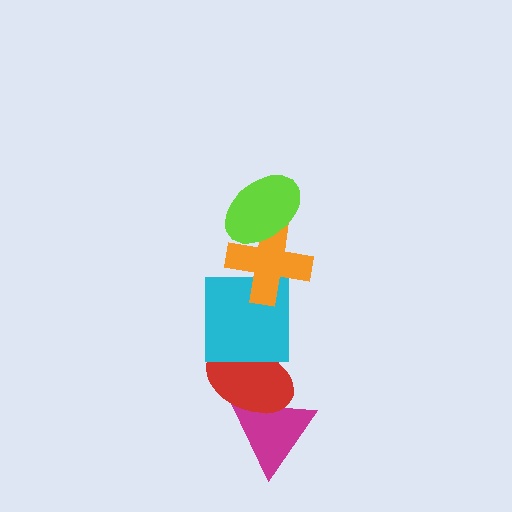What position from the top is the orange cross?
The orange cross is 2nd from the top.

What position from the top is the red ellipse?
The red ellipse is 4th from the top.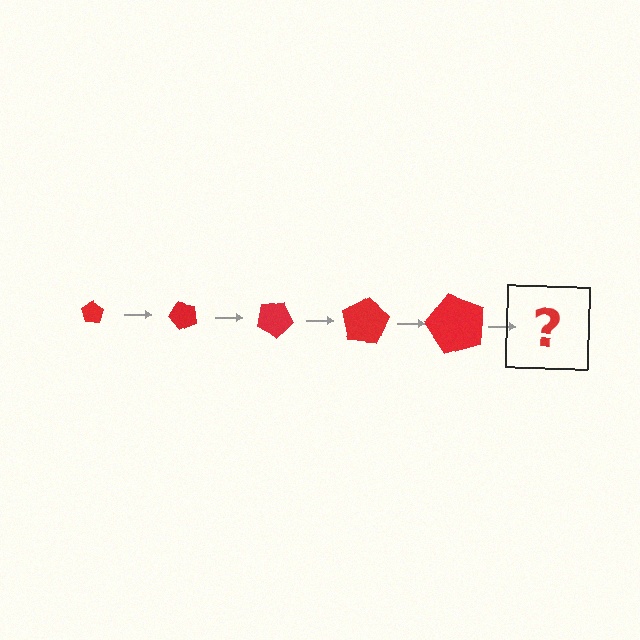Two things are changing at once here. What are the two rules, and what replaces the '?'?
The two rules are that the pentagon grows larger each step and it rotates 50 degrees each step. The '?' should be a pentagon, larger than the previous one and rotated 250 degrees from the start.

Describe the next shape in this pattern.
It should be a pentagon, larger than the previous one and rotated 250 degrees from the start.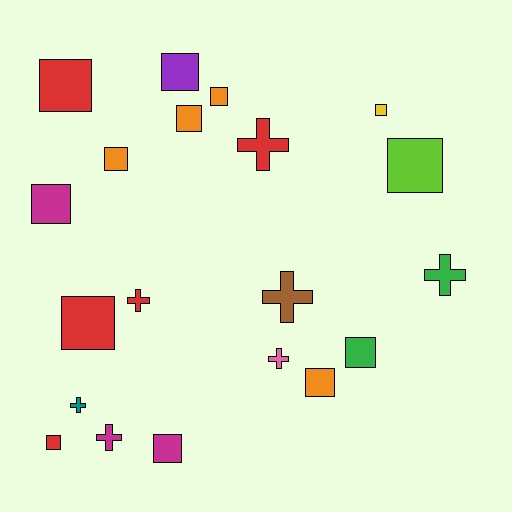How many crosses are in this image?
There are 7 crosses.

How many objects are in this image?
There are 20 objects.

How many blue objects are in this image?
There are no blue objects.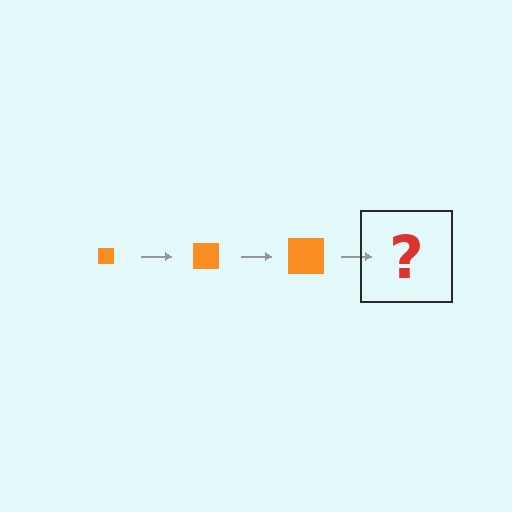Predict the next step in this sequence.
The next step is an orange square, larger than the previous one.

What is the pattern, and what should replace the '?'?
The pattern is that the square gets progressively larger each step. The '?' should be an orange square, larger than the previous one.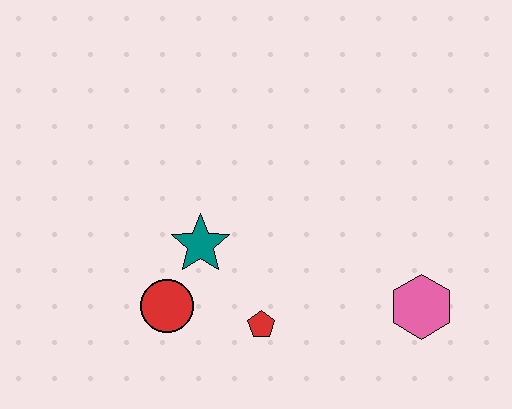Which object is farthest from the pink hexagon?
The red circle is farthest from the pink hexagon.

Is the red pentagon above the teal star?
No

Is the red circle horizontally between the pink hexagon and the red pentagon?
No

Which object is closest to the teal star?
The red circle is closest to the teal star.